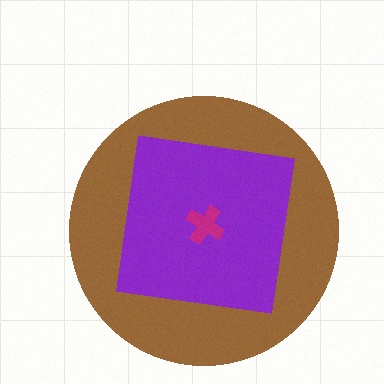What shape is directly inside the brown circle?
The purple square.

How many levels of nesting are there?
3.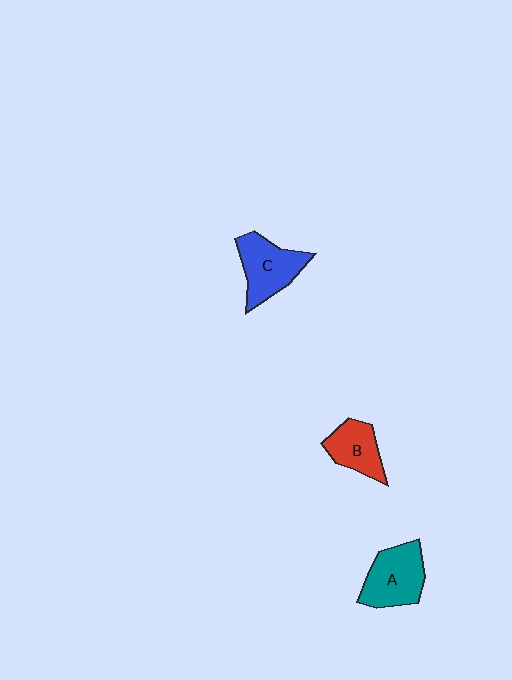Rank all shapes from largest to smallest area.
From largest to smallest: A (teal), C (blue), B (red).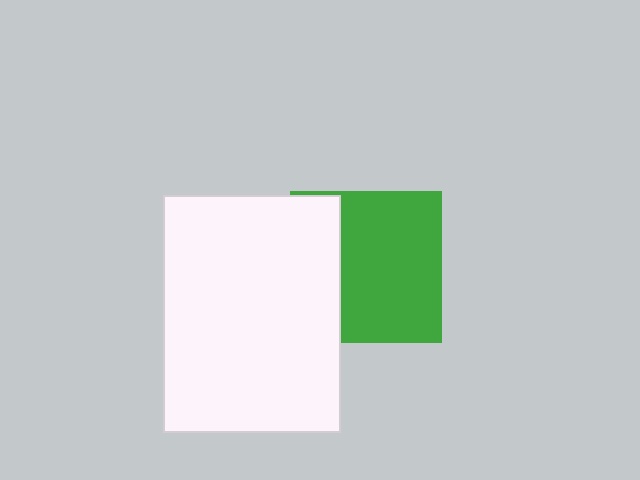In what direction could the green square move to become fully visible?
The green square could move right. That would shift it out from behind the white rectangle entirely.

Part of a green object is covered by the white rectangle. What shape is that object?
It is a square.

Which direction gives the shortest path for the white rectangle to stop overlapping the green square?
Moving left gives the shortest separation.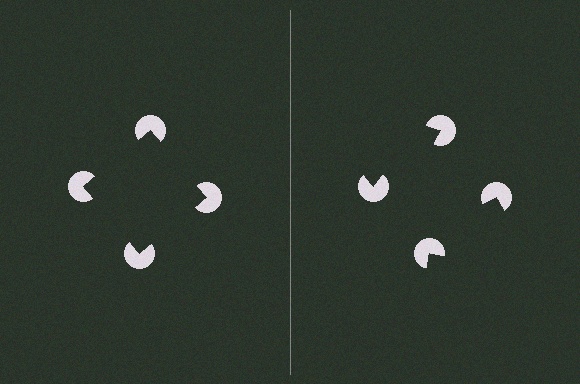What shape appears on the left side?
An illusory square.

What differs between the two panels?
The pac-man discs are positioned identically on both sides; only the wedge orientations differ. On the left they align to a square; on the right they are misaligned.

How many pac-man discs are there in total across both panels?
8 — 4 on each side.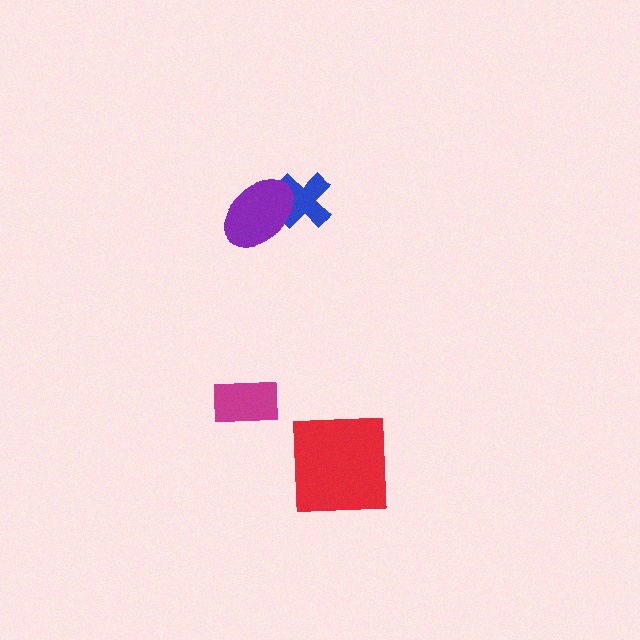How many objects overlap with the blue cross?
1 object overlaps with the blue cross.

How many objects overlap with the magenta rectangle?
0 objects overlap with the magenta rectangle.